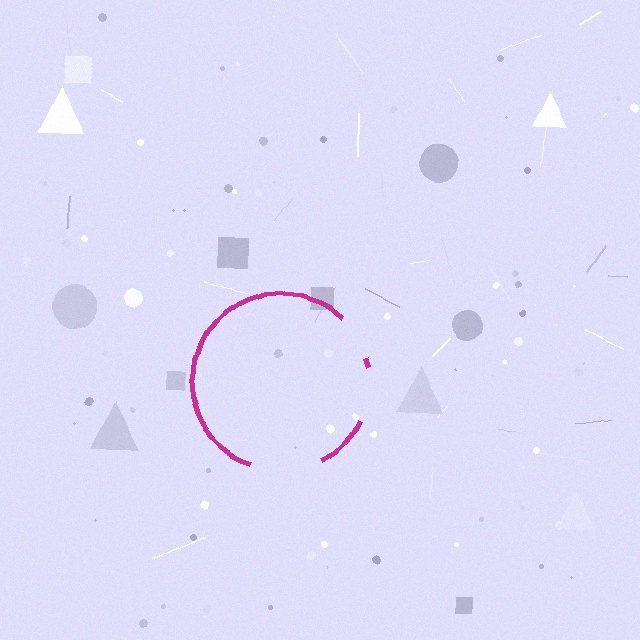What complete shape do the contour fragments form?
The contour fragments form a circle.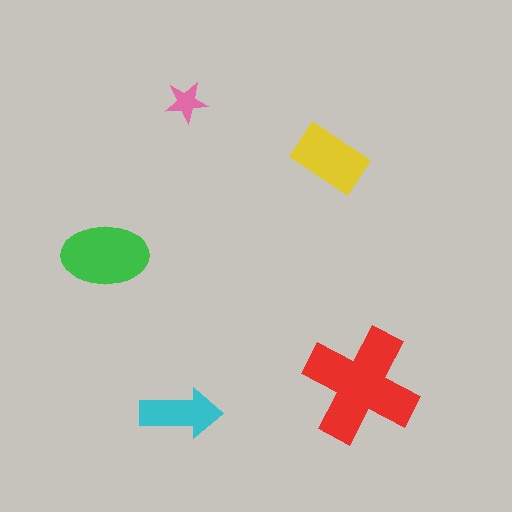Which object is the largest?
The red cross.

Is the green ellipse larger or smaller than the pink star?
Larger.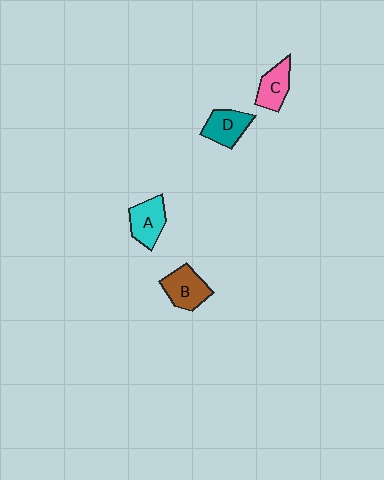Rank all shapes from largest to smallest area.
From largest to smallest: B (brown), A (cyan), D (teal), C (pink).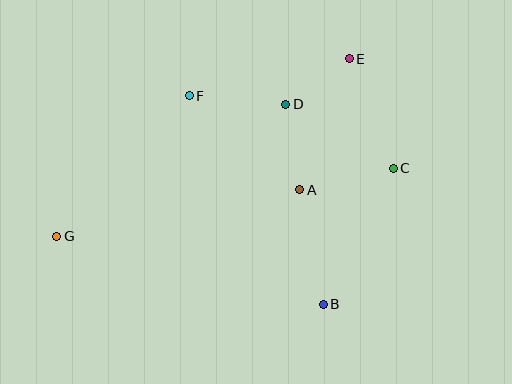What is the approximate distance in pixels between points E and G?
The distance between E and G is approximately 342 pixels.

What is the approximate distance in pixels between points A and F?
The distance between A and F is approximately 145 pixels.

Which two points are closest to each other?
Points D and E are closest to each other.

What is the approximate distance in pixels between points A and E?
The distance between A and E is approximately 140 pixels.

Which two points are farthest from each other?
Points C and G are farthest from each other.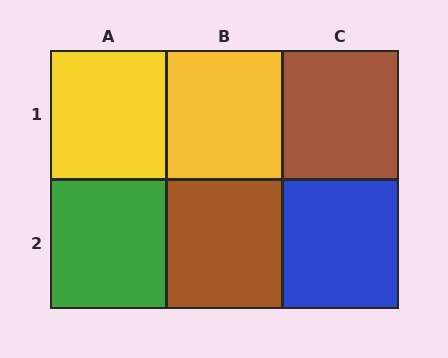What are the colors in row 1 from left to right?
Yellow, yellow, brown.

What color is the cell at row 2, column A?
Green.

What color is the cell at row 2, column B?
Brown.